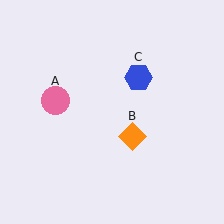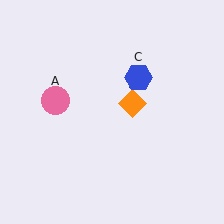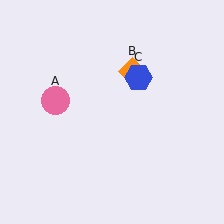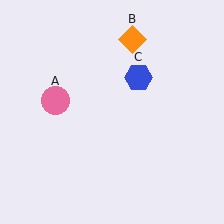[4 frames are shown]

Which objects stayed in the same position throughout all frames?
Pink circle (object A) and blue hexagon (object C) remained stationary.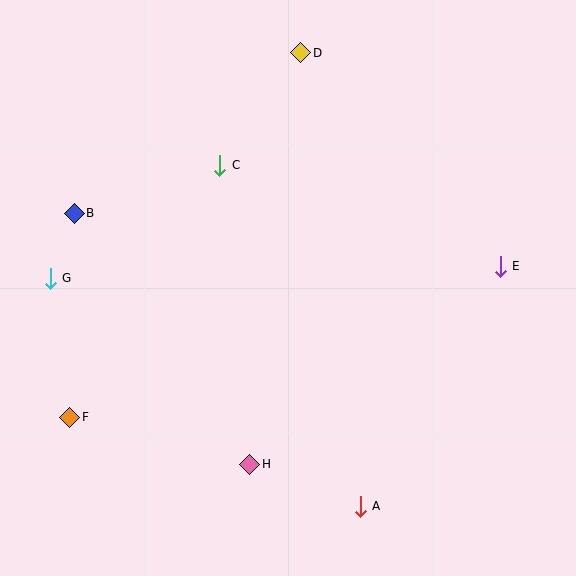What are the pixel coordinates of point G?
Point G is at (50, 278).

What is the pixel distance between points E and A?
The distance between E and A is 278 pixels.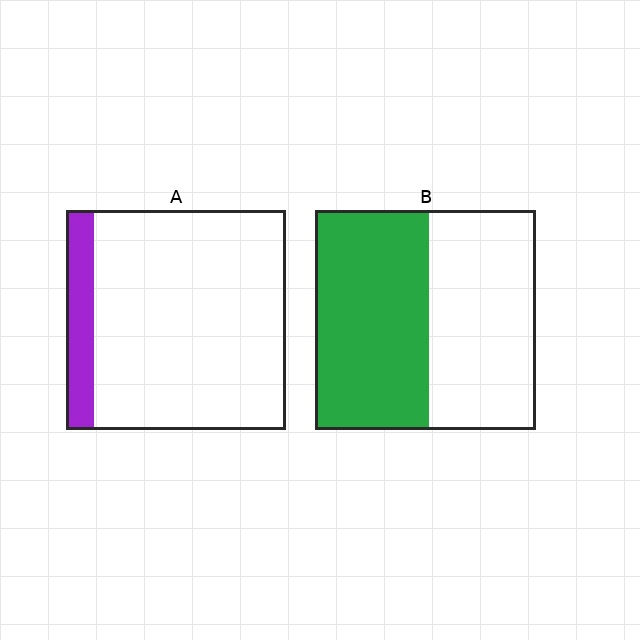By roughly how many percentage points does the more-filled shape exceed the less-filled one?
By roughly 40 percentage points (B over A).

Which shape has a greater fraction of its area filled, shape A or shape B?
Shape B.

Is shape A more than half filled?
No.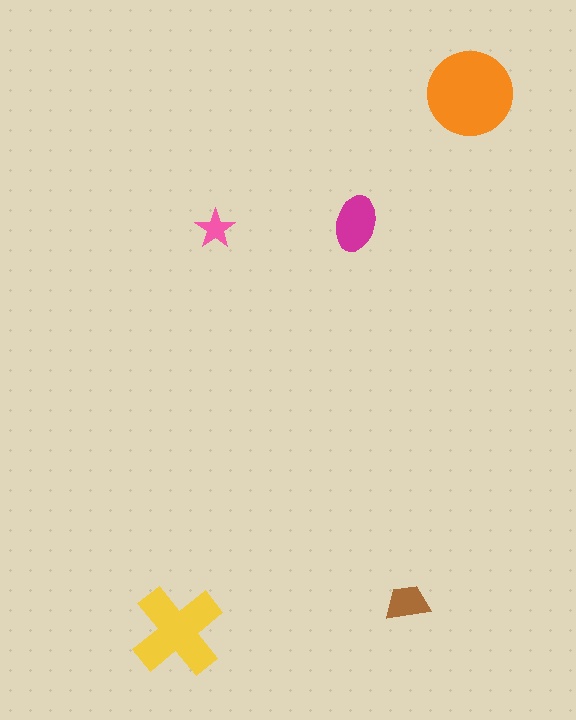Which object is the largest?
The orange circle.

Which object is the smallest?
The pink star.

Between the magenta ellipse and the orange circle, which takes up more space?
The orange circle.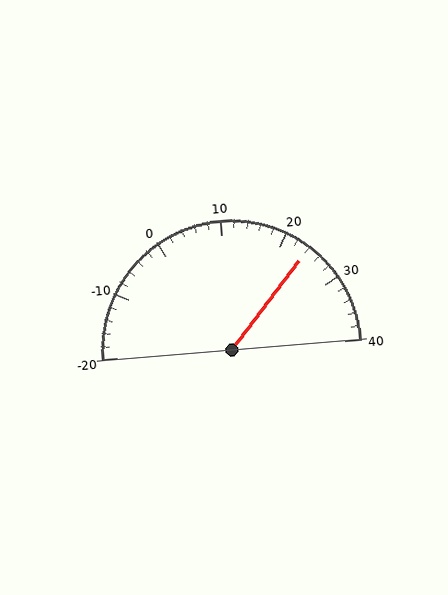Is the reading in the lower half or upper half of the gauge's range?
The reading is in the upper half of the range (-20 to 40).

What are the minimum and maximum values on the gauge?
The gauge ranges from -20 to 40.